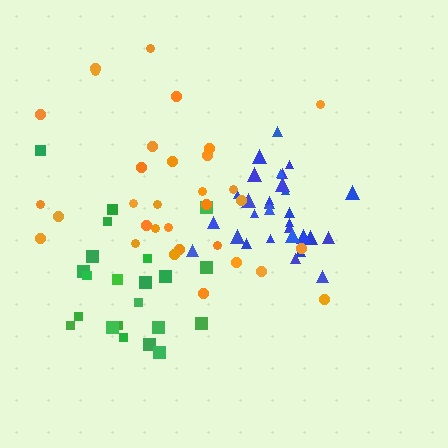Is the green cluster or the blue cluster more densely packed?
Blue.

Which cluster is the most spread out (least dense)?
Orange.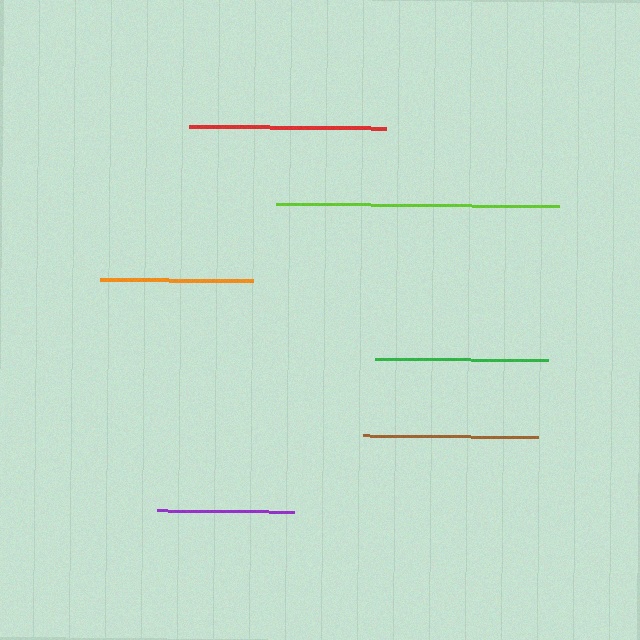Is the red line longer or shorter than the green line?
The red line is longer than the green line.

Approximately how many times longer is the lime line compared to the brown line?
The lime line is approximately 1.6 times the length of the brown line.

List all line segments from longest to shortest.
From longest to shortest: lime, red, brown, green, orange, purple.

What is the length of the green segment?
The green segment is approximately 173 pixels long.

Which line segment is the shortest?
The purple line is the shortest at approximately 137 pixels.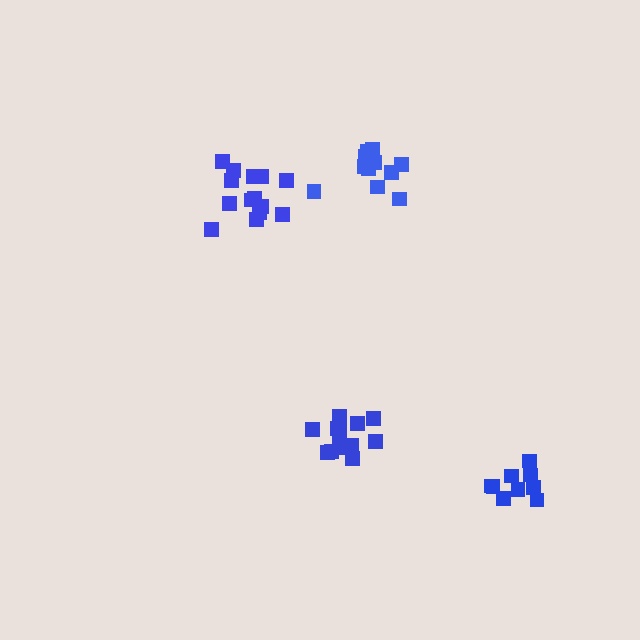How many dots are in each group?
Group 1: 13 dots, Group 2: 14 dots, Group 3: 9 dots, Group 4: 12 dots (48 total).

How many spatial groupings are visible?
There are 4 spatial groupings.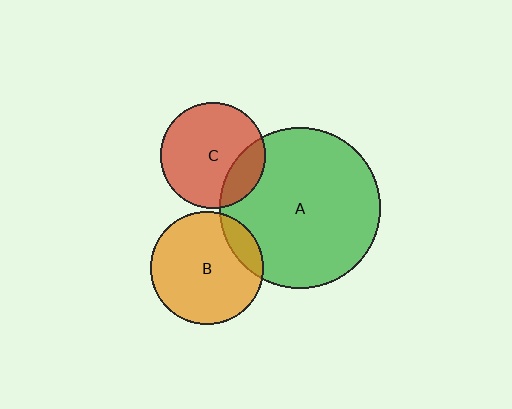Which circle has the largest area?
Circle A (green).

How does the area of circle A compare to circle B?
Approximately 2.0 times.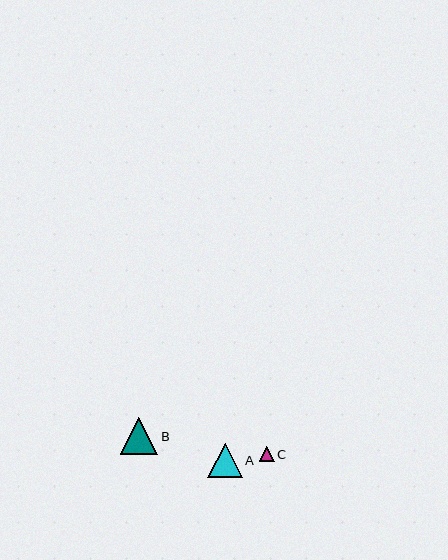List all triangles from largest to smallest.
From largest to smallest: B, A, C.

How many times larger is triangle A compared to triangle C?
Triangle A is approximately 2.3 times the size of triangle C.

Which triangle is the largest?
Triangle B is the largest with a size of approximately 37 pixels.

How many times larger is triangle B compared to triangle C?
Triangle B is approximately 2.4 times the size of triangle C.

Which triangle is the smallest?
Triangle C is the smallest with a size of approximately 15 pixels.